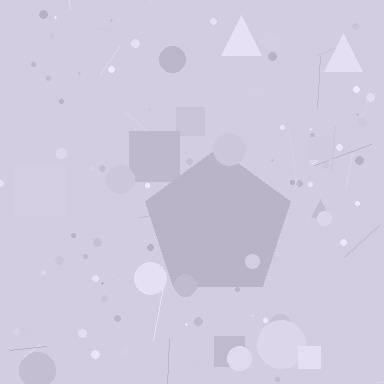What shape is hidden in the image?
A pentagon is hidden in the image.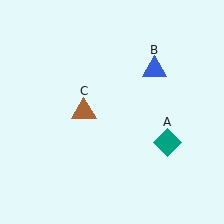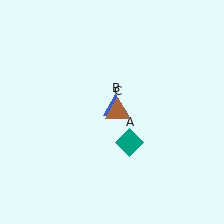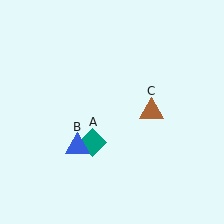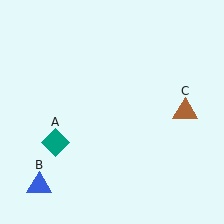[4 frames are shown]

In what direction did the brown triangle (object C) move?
The brown triangle (object C) moved right.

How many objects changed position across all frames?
3 objects changed position: teal diamond (object A), blue triangle (object B), brown triangle (object C).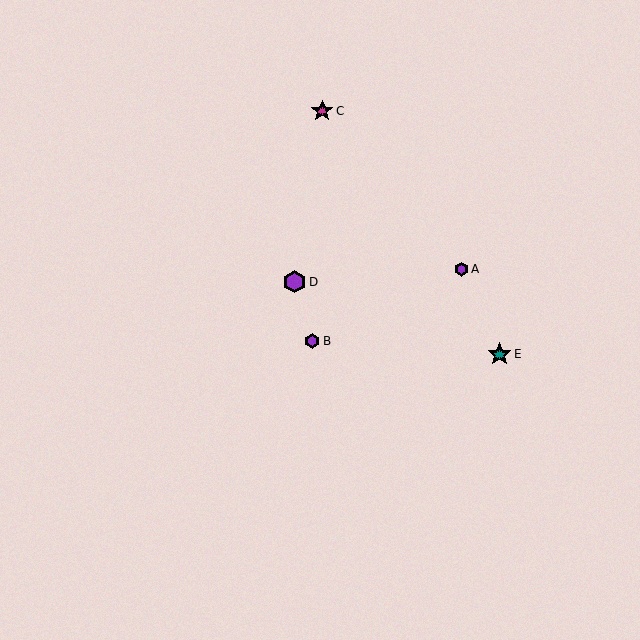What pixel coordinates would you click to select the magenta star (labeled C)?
Click at (322, 111) to select the magenta star C.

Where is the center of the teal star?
The center of the teal star is at (499, 354).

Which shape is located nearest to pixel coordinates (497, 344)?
The teal star (labeled E) at (499, 354) is nearest to that location.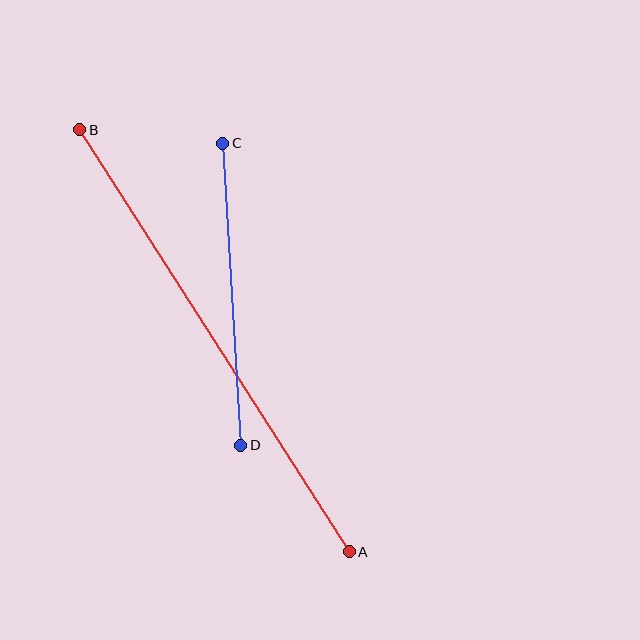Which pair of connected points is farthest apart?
Points A and B are farthest apart.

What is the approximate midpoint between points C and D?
The midpoint is at approximately (232, 294) pixels.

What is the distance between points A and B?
The distance is approximately 501 pixels.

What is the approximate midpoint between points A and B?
The midpoint is at approximately (214, 341) pixels.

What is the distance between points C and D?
The distance is approximately 302 pixels.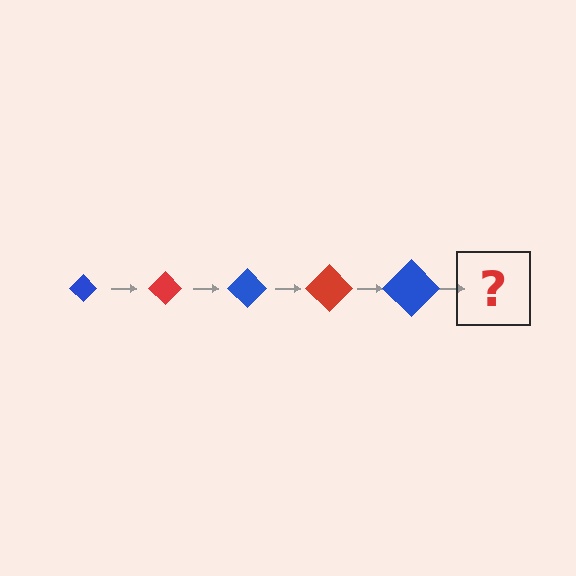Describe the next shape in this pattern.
It should be a red diamond, larger than the previous one.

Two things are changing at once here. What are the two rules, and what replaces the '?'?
The two rules are that the diamond grows larger each step and the color cycles through blue and red. The '?' should be a red diamond, larger than the previous one.